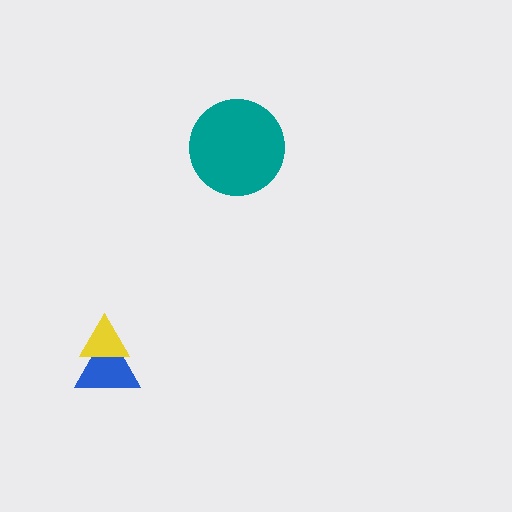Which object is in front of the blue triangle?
The yellow triangle is in front of the blue triangle.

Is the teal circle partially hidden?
No, no other shape covers it.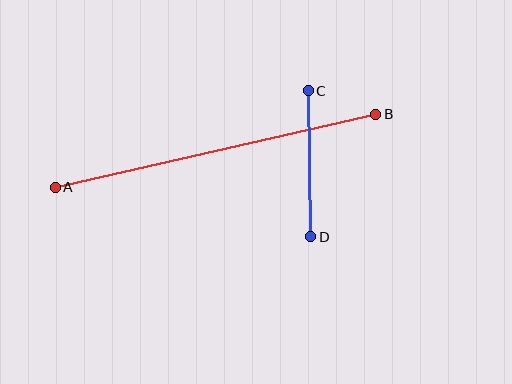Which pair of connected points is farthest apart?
Points A and B are farthest apart.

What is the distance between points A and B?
The distance is approximately 328 pixels.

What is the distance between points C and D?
The distance is approximately 146 pixels.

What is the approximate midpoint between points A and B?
The midpoint is at approximately (216, 151) pixels.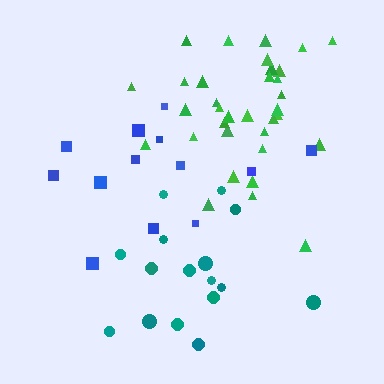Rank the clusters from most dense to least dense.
green, teal, blue.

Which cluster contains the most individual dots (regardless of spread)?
Green (35).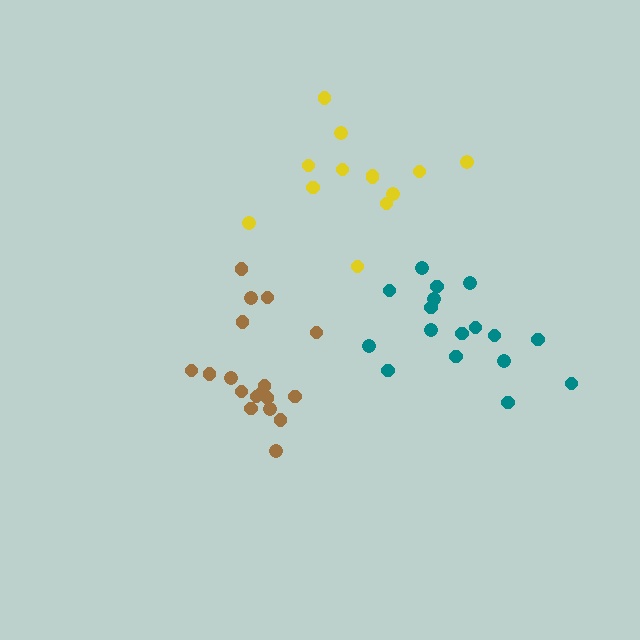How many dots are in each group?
Group 1: 18 dots, Group 2: 17 dots, Group 3: 13 dots (48 total).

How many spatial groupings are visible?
There are 3 spatial groupings.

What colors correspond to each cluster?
The clusters are colored: brown, teal, yellow.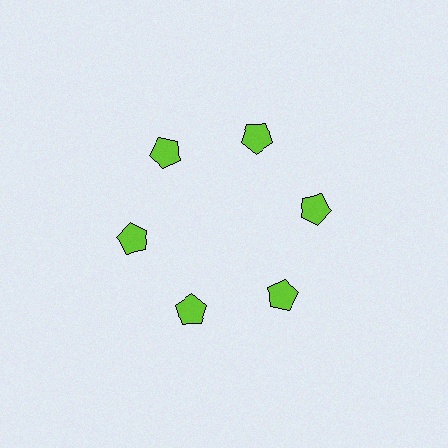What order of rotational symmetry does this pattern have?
This pattern has 6-fold rotational symmetry.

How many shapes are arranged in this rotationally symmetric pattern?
There are 6 shapes, arranged in 6 groups of 1.